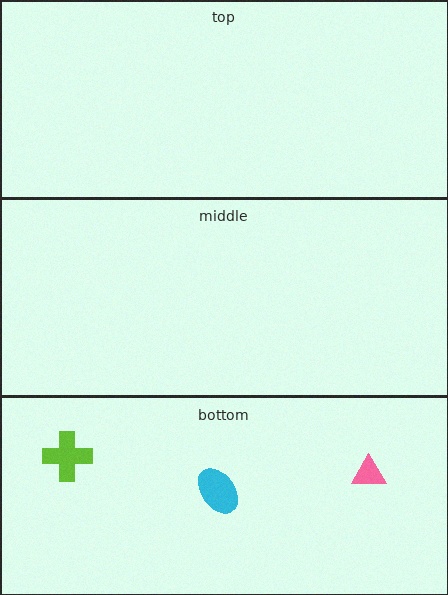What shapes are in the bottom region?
The cyan ellipse, the lime cross, the pink triangle.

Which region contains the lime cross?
The bottom region.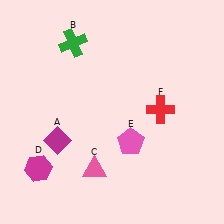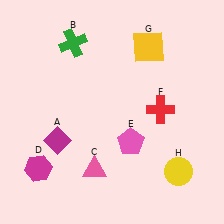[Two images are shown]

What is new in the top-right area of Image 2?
A yellow square (G) was added in the top-right area of Image 2.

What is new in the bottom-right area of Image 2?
A yellow circle (H) was added in the bottom-right area of Image 2.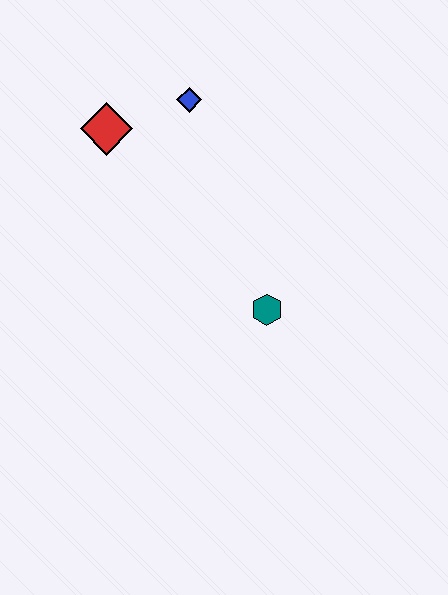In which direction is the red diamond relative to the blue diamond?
The red diamond is to the left of the blue diamond.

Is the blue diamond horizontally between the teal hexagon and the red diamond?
Yes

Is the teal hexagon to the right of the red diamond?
Yes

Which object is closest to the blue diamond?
The red diamond is closest to the blue diamond.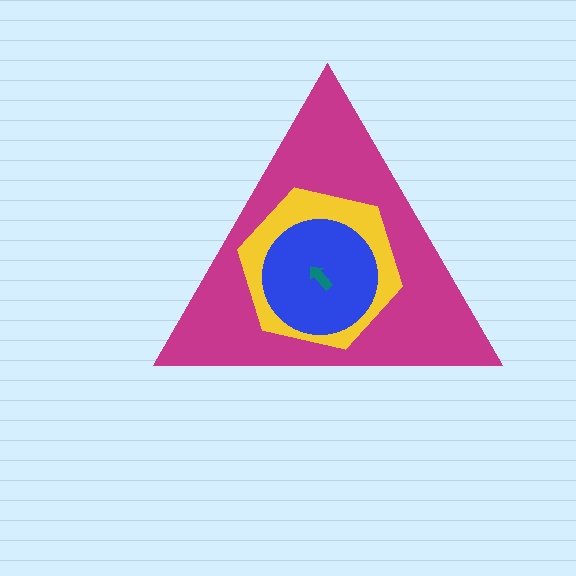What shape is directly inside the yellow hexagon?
The blue circle.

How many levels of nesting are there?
4.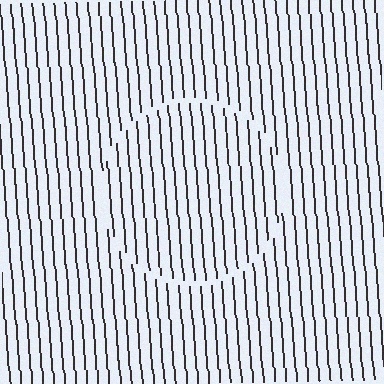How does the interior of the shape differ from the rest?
The interior of the shape contains the same grating, shifted by half a period — the contour is defined by the phase discontinuity where line-ends from the inner and outer gratings abut.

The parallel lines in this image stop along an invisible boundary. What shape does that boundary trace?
An illusory circle. The interior of the shape contains the same grating, shifted by half a period — the contour is defined by the phase discontinuity where line-ends from the inner and outer gratings abut.